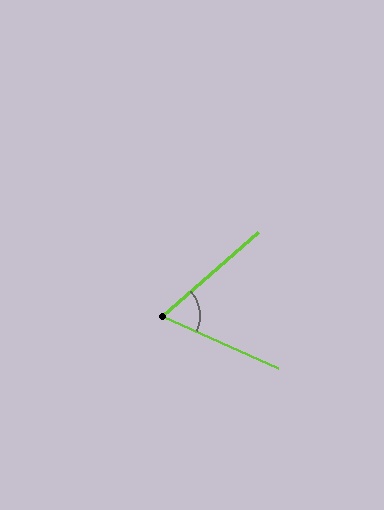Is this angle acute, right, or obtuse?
It is acute.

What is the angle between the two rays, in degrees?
Approximately 66 degrees.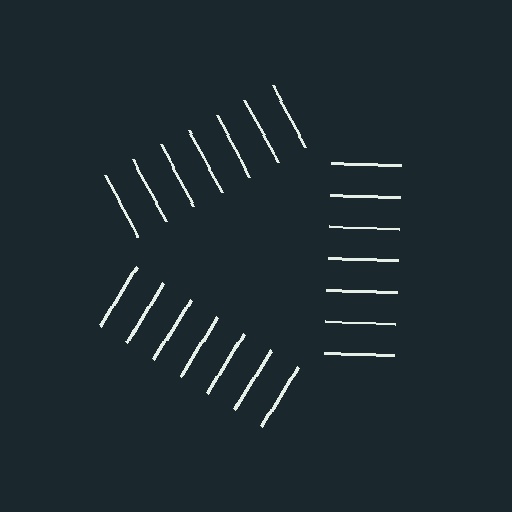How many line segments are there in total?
21 — 7 along each of the 3 edges.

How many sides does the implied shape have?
3 sides — the line-ends trace a triangle.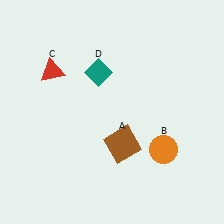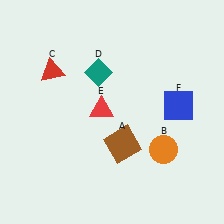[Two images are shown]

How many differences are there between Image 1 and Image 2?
There are 2 differences between the two images.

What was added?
A red triangle (E), a blue square (F) were added in Image 2.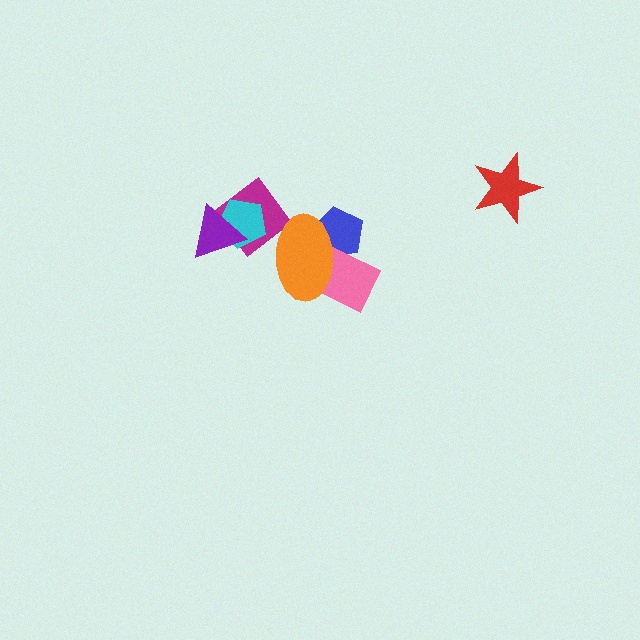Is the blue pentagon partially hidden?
Yes, it is partially covered by another shape.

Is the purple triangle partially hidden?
No, no other shape covers it.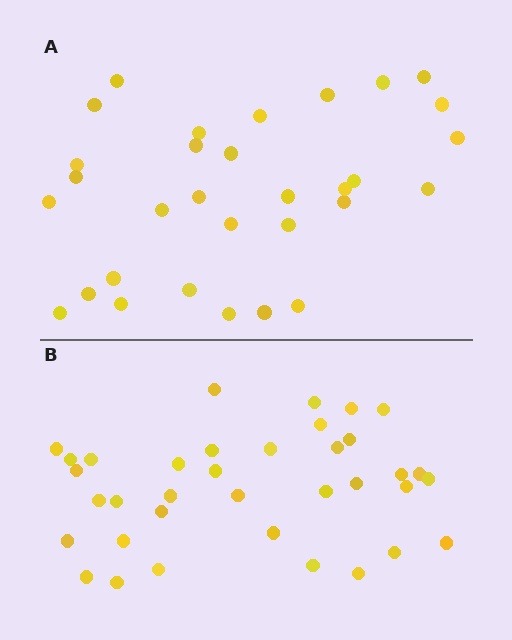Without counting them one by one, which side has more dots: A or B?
Region B (the bottom region) has more dots.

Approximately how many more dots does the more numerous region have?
Region B has about 5 more dots than region A.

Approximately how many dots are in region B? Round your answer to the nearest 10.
About 40 dots. (The exact count is 36, which rounds to 40.)